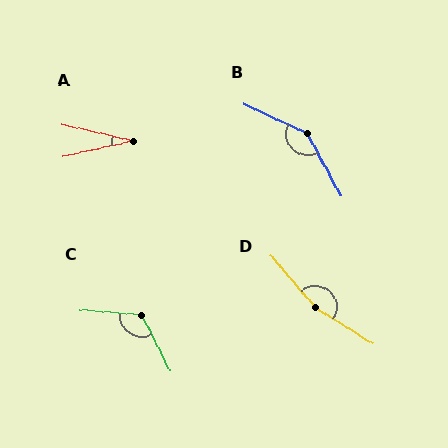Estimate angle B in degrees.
Approximately 143 degrees.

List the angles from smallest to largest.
A (25°), C (122°), B (143°), D (162°).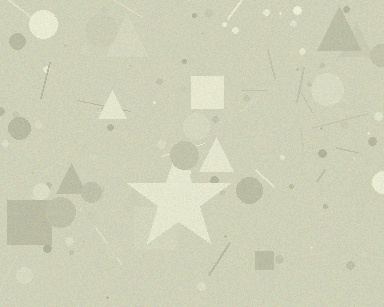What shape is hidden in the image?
A star is hidden in the image.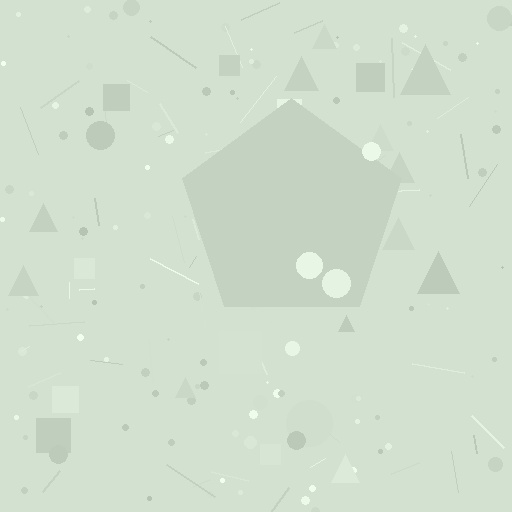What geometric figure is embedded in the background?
A pentagon is embedded in the background.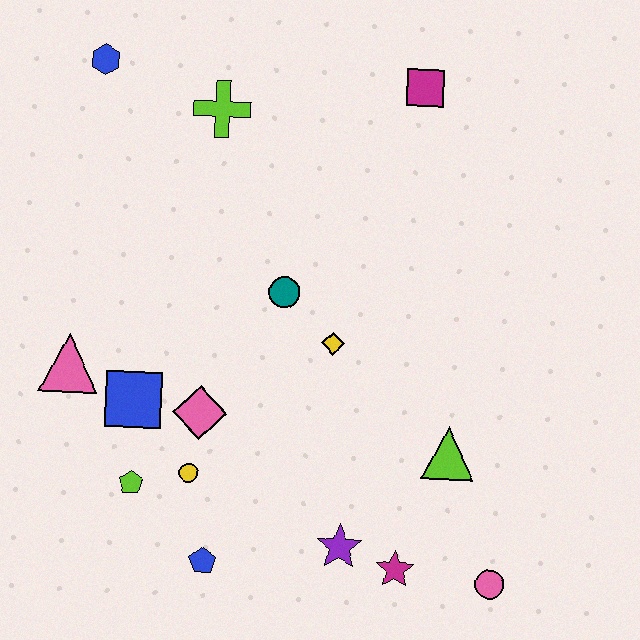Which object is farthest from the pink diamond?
The magenta square is farthest from the pink diamond.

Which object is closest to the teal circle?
The yellow diamond is closest to the teal circle.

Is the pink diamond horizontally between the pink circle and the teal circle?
No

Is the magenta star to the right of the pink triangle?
Yes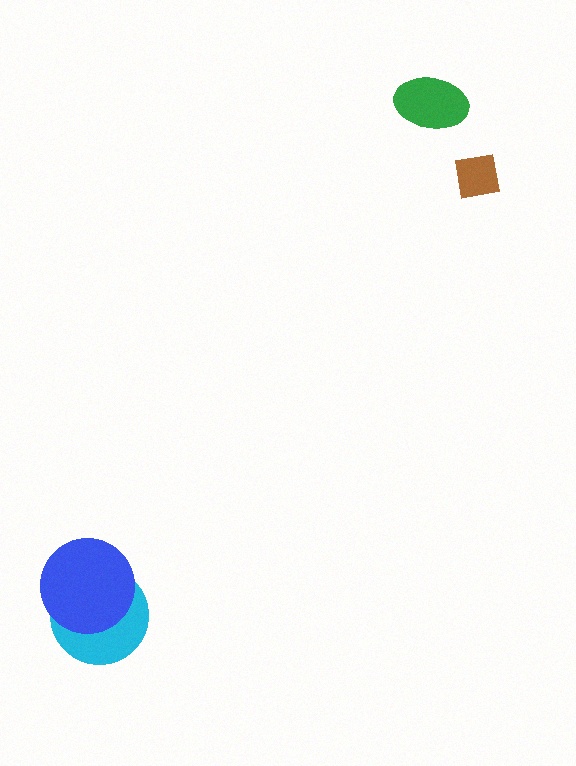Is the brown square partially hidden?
No, no other shape covers it.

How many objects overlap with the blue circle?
1 object overlaps with the blue circle.